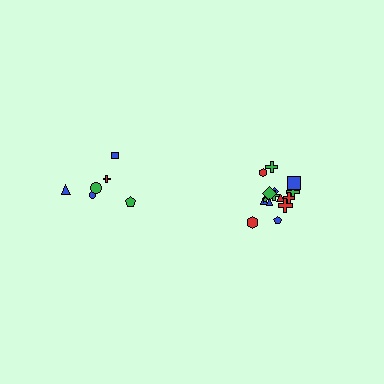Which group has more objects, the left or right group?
The right group.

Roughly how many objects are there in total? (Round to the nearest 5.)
Roughly 20 objects in total.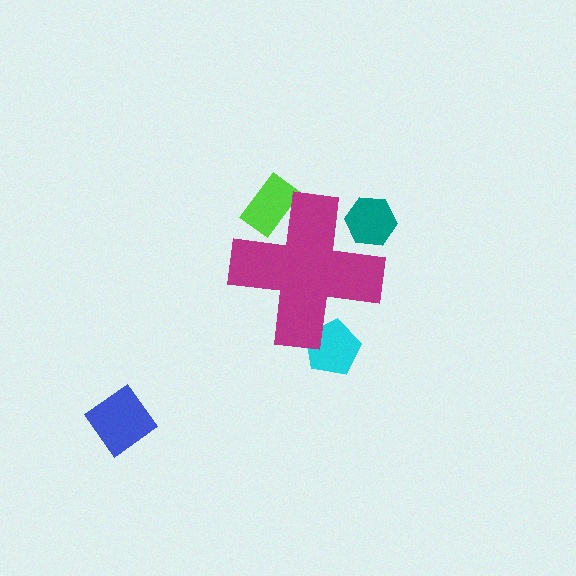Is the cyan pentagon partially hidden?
Yes, the cyan pentagon is partially hidden behind the magenta cross.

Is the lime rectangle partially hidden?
Yes, the lime rectangle is partially hidden behind the magenta cross.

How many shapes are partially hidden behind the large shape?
3 shapes are partially hidden.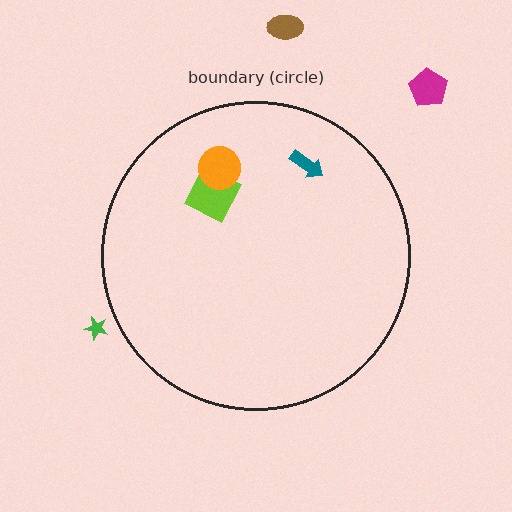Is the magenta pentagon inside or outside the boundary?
Outside.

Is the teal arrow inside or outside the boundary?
Inside.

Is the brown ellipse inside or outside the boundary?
Outside.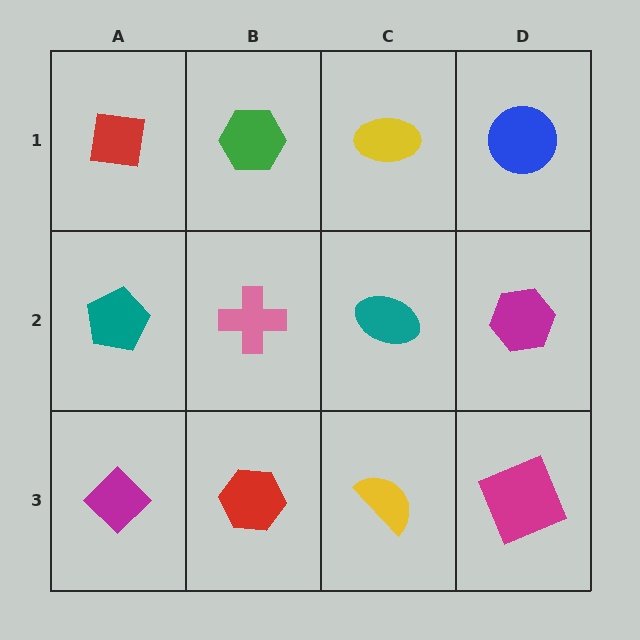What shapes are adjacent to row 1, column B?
A pink cross (row 2, column B), a red square (row 1, column A), a yellow ellipse (row 1, column C).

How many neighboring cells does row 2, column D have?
3.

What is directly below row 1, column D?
A magenta hexagon.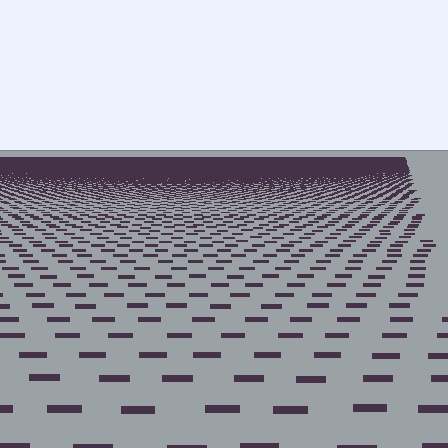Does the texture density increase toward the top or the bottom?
Density increases toward the top.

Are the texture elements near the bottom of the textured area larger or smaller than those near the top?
Larger. Near the bottom, elements are closer to the viewer and appear at a bigger on-screen size.